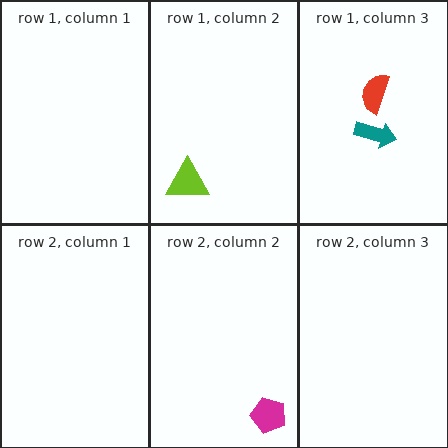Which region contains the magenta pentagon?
The row 2, column 2 region.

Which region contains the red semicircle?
The row 1, column 3 region.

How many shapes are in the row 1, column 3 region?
2.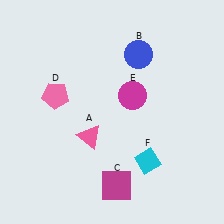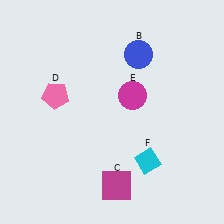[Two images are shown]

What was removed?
The pink triangle (A) was removed in Image 2.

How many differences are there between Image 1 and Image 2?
There is 1 difference between the two images.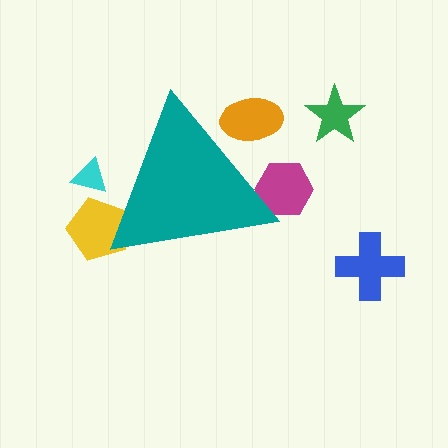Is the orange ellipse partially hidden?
Yes, the orange ellipse is partially hidden behind the teal triangle.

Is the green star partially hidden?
No, the green star is fully visible.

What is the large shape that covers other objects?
A teal triangle.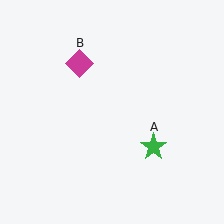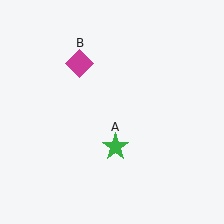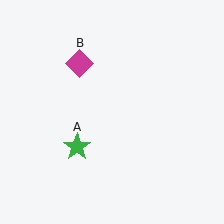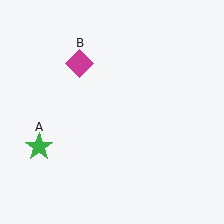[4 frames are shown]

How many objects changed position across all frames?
1 object changed position: green star (object A).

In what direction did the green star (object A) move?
The green star (object A) moved left.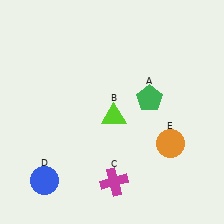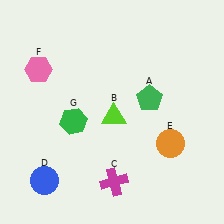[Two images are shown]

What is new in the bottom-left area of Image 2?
A green hexagon (G) was added in the bottom-left area of Image 2.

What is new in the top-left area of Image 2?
A pink hexagon (F) was added in the top-left area of Image 2.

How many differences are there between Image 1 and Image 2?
There are 2 differences between the two images.